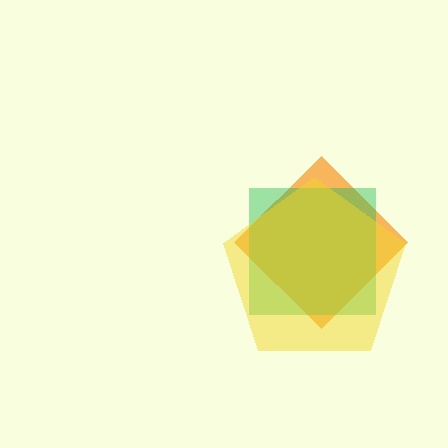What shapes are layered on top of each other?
The layered shapes are: an orange diamond, a green square, a yellow pentagon.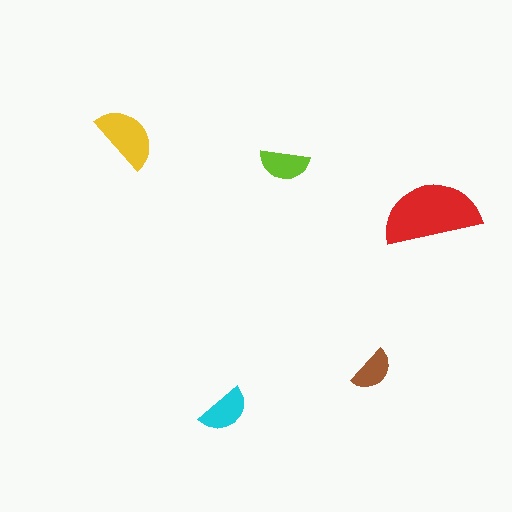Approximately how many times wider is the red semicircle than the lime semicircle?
About 2 times wider.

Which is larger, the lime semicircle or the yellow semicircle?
The yellow one.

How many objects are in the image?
There are 5 objects in the image.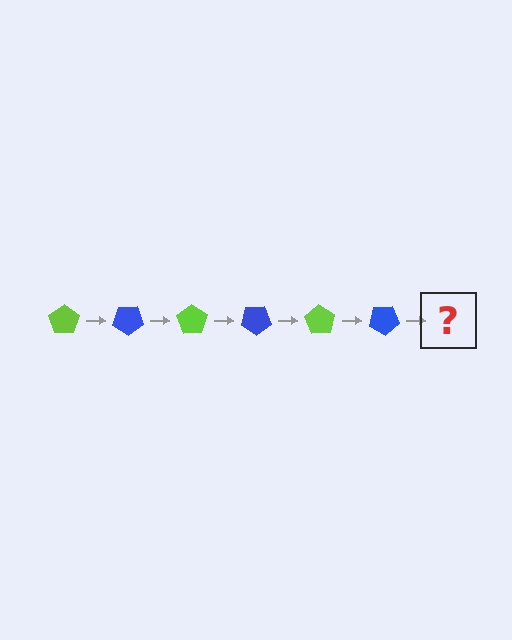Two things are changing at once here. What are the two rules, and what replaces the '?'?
The two rules are that it rotates 35 degrees each step and the color cycles through lime and blue. The '?' should be a lime pentagon, rotated 210 degrees from the start.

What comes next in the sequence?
The next element should be a lime pentagon, rotated 210 degrees from the start.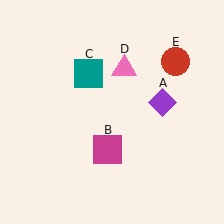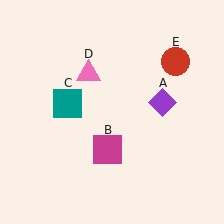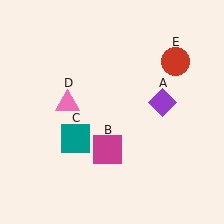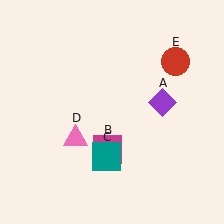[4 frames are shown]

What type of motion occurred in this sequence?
The teal square (object C), pink triangle (object D) rotated counterclockwise around the center of the scene.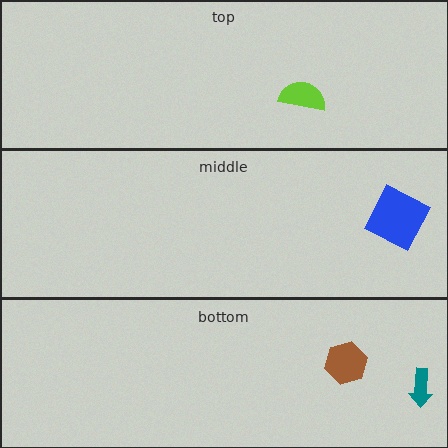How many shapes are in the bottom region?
2.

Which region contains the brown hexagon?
The bottom region.